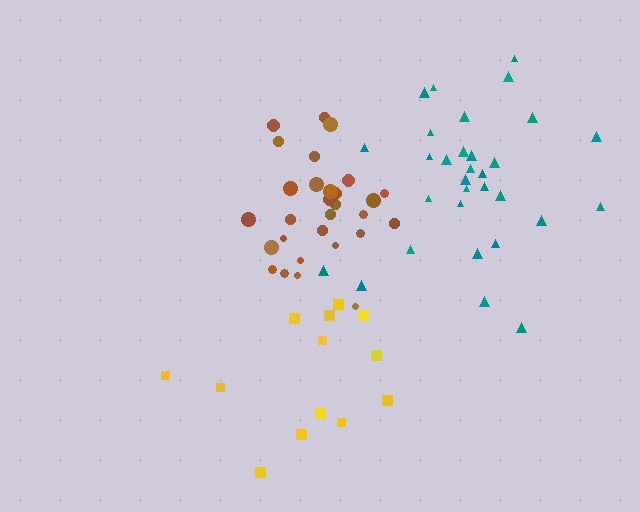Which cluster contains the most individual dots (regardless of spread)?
Teal (32).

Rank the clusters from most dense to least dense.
brown, teal, yellow.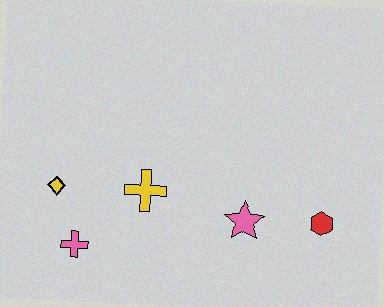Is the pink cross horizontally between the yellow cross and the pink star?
No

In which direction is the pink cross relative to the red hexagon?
The pink cross is to the left of the red hexagon.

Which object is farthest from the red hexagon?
The yellow diamond is farthest from the red hexagon.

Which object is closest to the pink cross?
The yellow diamond is closest to the pink cross.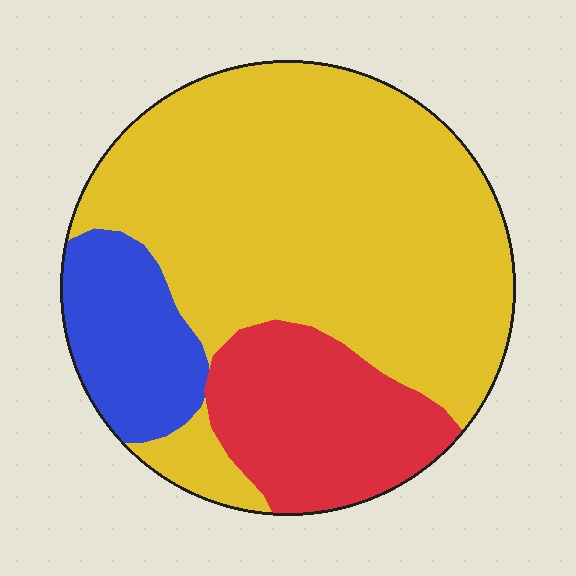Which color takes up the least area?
Blue, at roughly 15%.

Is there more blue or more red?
Red.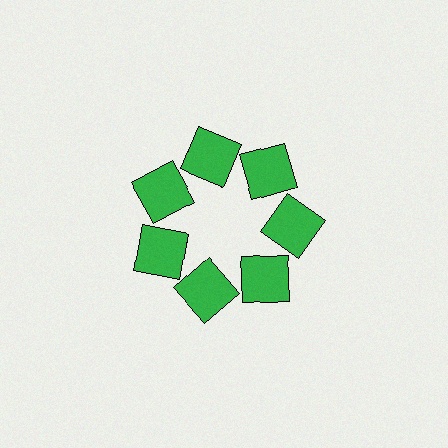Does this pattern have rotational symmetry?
Yes, this pattern has 7-fold rotational symmetry. It looks the same after rotating 51 degrees around the center.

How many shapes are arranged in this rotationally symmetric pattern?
There are 7 shapes, arranged in 7 groups of 1.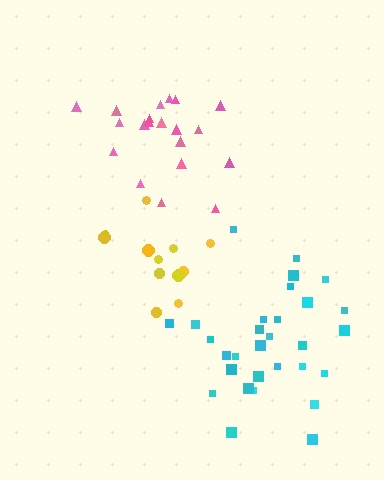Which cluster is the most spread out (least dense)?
Yellow.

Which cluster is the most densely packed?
Pink.